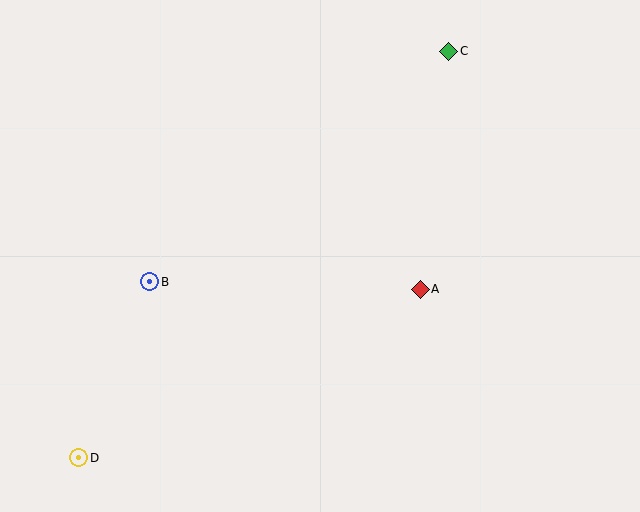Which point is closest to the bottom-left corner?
Point D is closest to the bottom-left corner.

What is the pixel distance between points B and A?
The distance between B and A is 271 pixels.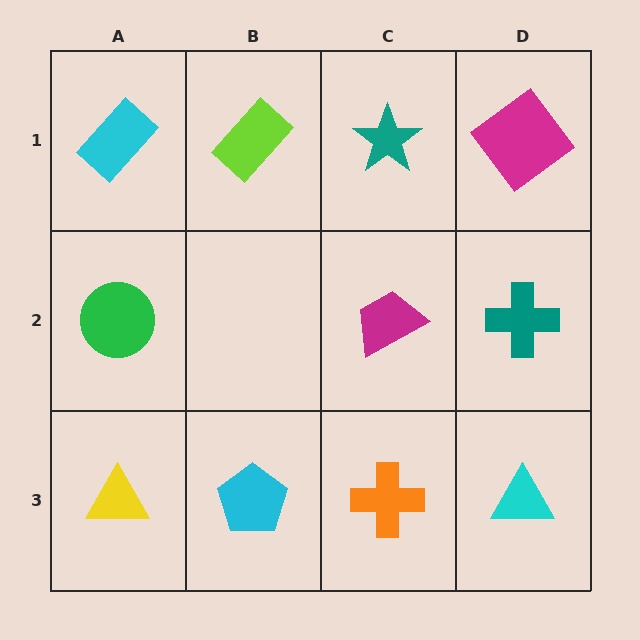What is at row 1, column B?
A lime rectangle.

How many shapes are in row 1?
4 shapes.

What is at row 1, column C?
A teal star.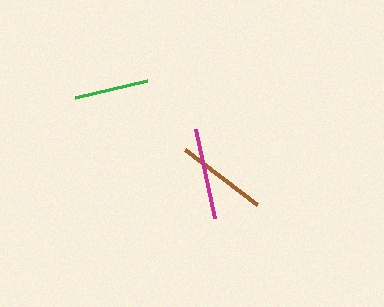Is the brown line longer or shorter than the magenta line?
The magenta line is longer than the brown line.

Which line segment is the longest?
The magenta line is the longest at approximately 91 pixels.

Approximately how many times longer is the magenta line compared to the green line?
The magenta line is approximately 1.2 times the length of the green line.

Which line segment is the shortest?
The green line is the shortest at approximately 73 pixels.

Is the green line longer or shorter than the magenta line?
The magenta line is longer than the green line.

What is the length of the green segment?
The green segment is approximately 73 pixels long.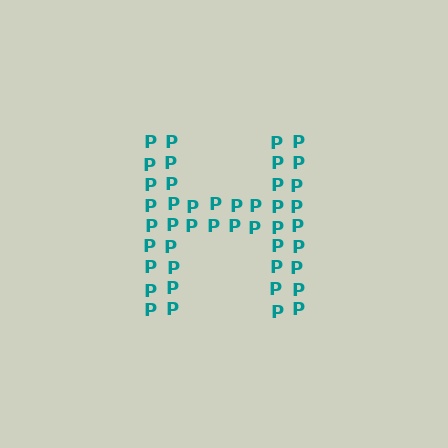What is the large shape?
The large shape is the letter H.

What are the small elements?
The small elements are letter P's.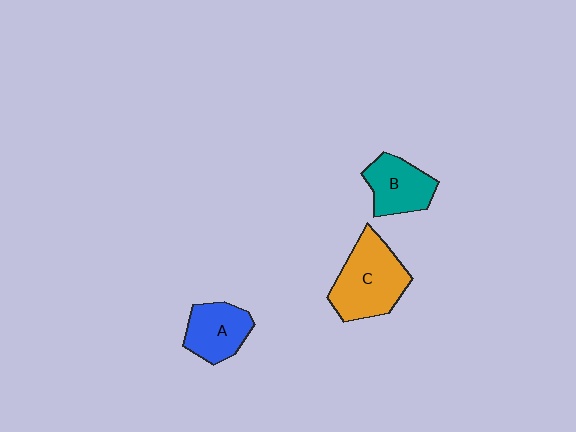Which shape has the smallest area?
Shape A (blue).